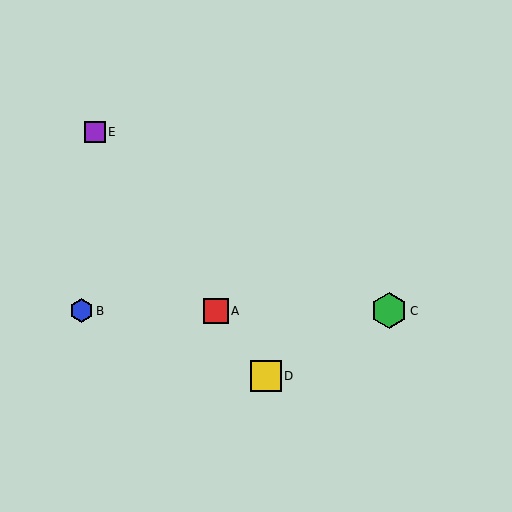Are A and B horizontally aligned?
Yes, both are at y≈311.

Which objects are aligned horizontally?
Objects A, B, C are aligned horizontally.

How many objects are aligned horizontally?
3 objects (A, B, C) are aligned horizontally.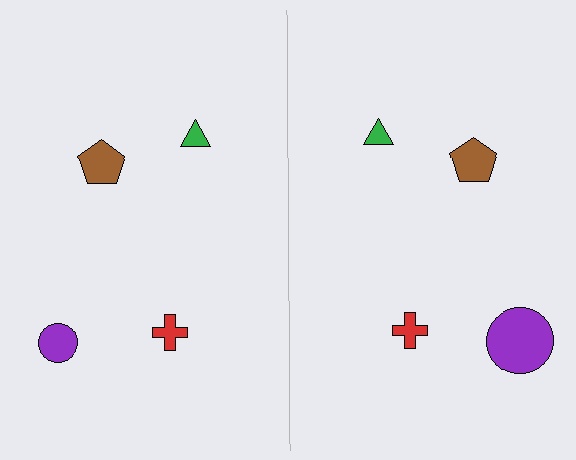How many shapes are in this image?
There are 8 shapes in this image.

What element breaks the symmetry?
The purple circle on the right side has a different size than its mirror counterpart.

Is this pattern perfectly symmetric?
No, the pattern is not perfectly symmetric. The purple circle on the right side has a different size than its mirror counterpart.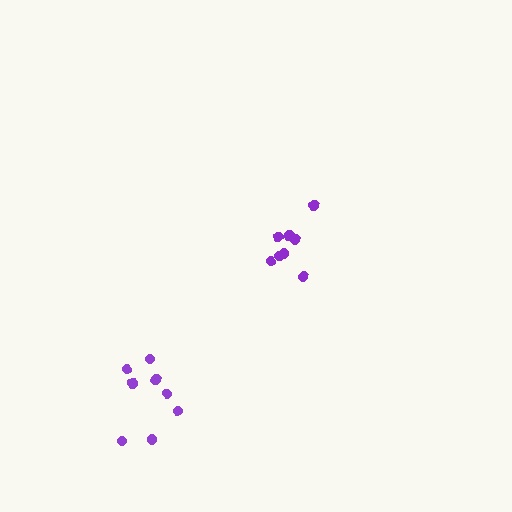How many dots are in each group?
Group 1: 8 dots, Group 2: 8 dots (16 total).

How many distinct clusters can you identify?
There are 2 distinct clusters.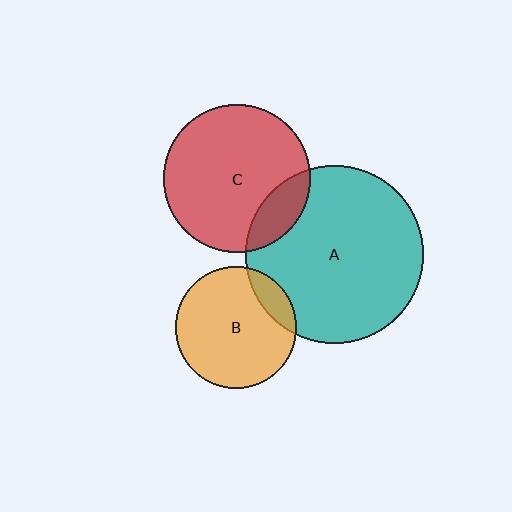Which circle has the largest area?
Circle A (teal).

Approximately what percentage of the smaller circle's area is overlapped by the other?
Approximately 15%.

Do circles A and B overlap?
Yes.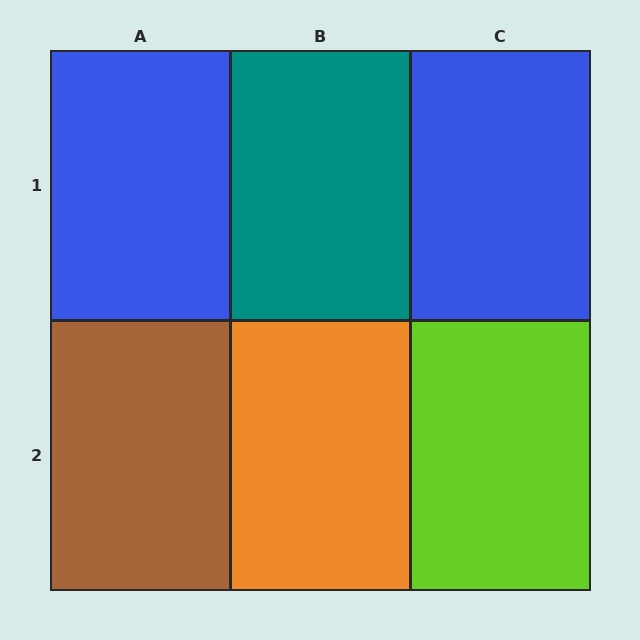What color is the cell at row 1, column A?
Blue.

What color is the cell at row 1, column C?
Blue.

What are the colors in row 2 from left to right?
Brown, orange, lime.